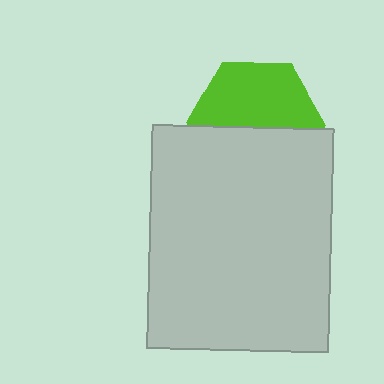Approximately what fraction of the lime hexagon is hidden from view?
Roughly 47% of the lime hexagon is hidden behind the light gray rectangle.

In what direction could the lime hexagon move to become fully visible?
The lime hexagon could move up. That would shift it out from behind the light gray rectangle entirely.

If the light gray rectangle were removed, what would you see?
You would see the complete lime hexagon.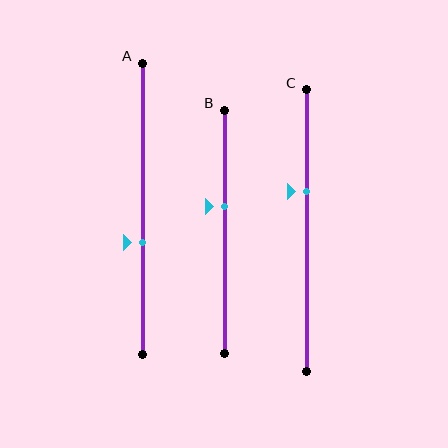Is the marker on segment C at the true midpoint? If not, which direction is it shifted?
No, the marker on segment C is shifted upward by about 14% of the segment length.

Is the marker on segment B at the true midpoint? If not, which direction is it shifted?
No, the marker on segment B is shifted upward by about 10% of the segment length.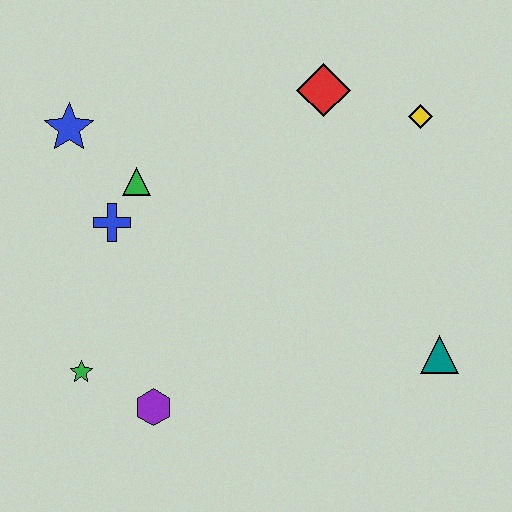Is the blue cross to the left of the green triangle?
Yes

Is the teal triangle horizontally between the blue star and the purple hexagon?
No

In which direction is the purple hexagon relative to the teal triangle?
The purple hexagon is to the left of the teal triangle.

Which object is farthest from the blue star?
The teal triangle is farthest from the blue star.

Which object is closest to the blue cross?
The green triangle is closest to the blue cross.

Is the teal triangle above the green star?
Yes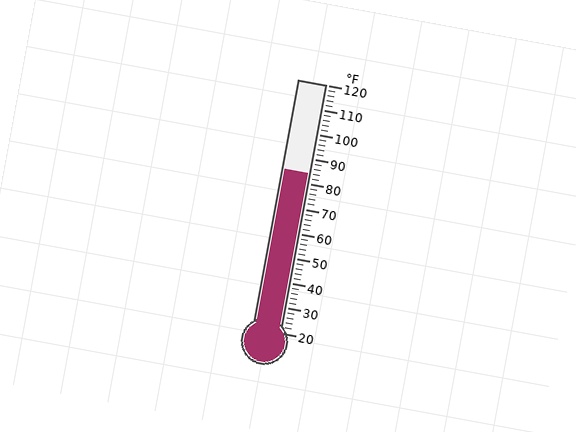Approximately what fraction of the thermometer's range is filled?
The thermometer is filled to approximately 65% of its range.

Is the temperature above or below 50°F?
The temperature is above 50°F.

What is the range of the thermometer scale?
The thermometer scale ranges from 20°F to 120°F.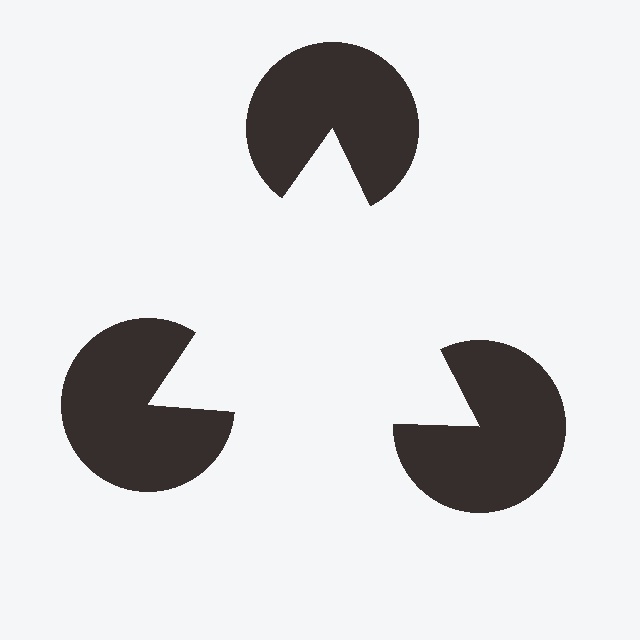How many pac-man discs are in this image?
There are 3 — one at each vertex of the illusory triangle.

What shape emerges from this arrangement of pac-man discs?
An illusory triangle — its edges are inferred from the aligned wedge cuts in the pac-man discs, not physically drawn.